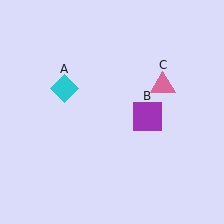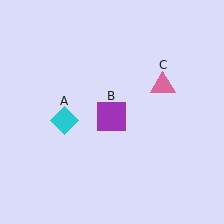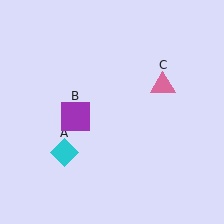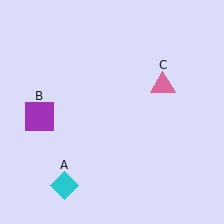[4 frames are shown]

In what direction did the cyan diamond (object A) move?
The cyan diamond (object A) moved down.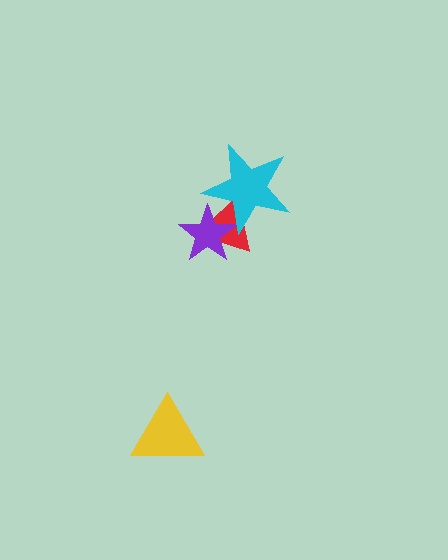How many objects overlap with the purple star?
2 objects overlap with the purple star.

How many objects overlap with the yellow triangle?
0 objects overlap with the yellow triangle.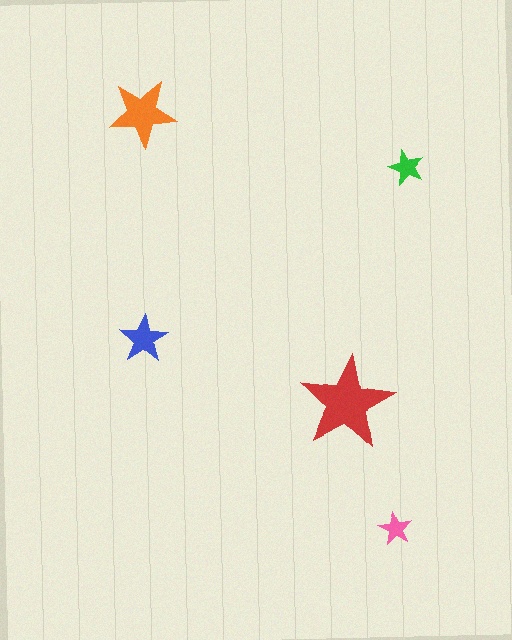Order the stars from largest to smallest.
the red one, the orange one, the blue one, the green one, the pink one.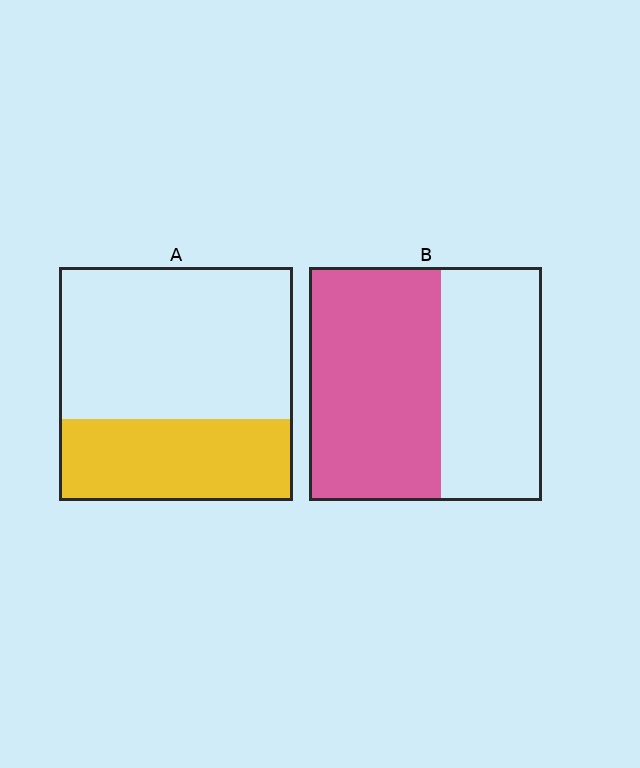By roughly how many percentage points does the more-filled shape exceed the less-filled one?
By roughly 20 percentage points (B over A).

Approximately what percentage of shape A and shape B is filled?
A is approximately 35% and B is approximately 55%.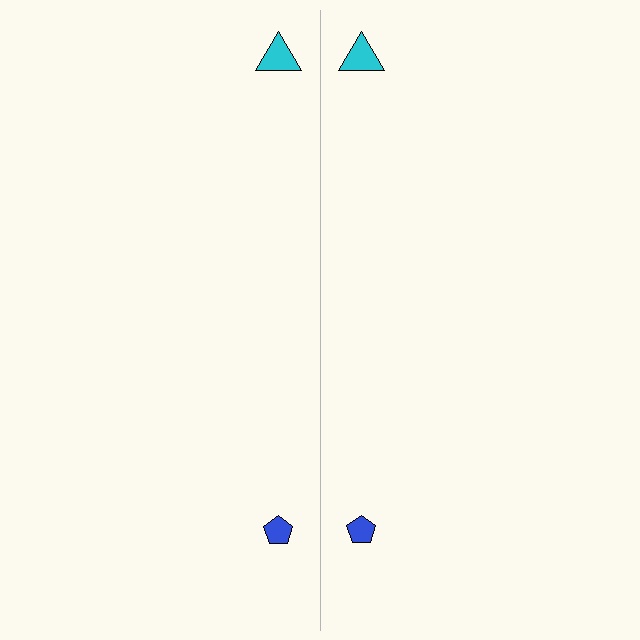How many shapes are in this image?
There are 4 shapes in this image.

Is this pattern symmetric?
Yes, this pattern has bilateral (reflection) symmetry.